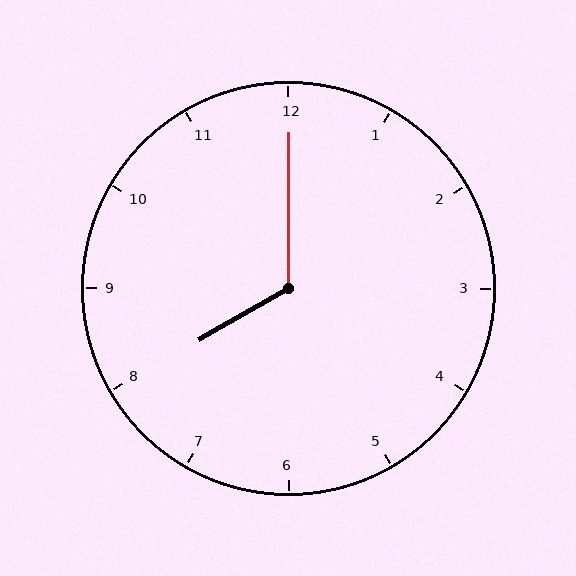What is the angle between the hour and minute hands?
Approximately 120 degrees.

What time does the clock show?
8:00.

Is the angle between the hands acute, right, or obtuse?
It is obtuse.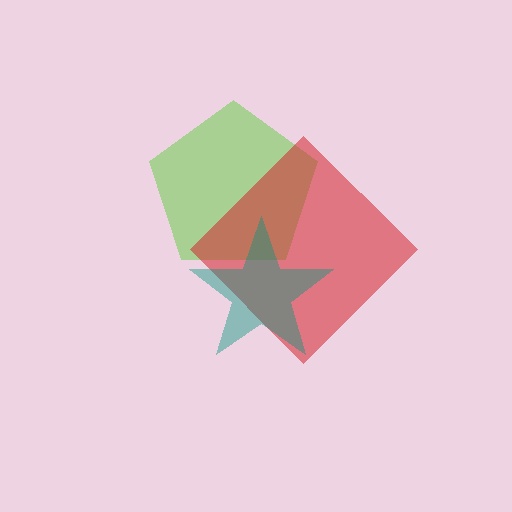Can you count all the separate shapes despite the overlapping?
Yes, there are 3 separate shapes.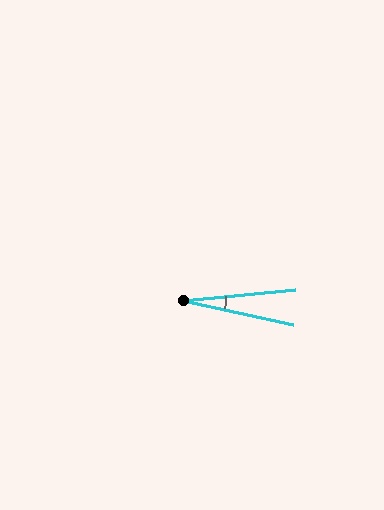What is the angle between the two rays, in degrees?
Approximately 18 degrees.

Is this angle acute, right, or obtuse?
It is acute.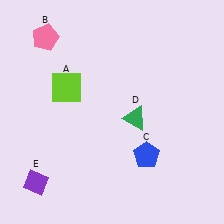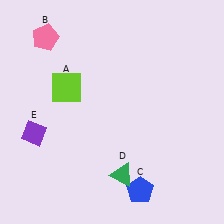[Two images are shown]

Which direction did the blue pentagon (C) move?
The blue pentagon (C) moved down.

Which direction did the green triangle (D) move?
The green triangle (D) moved down.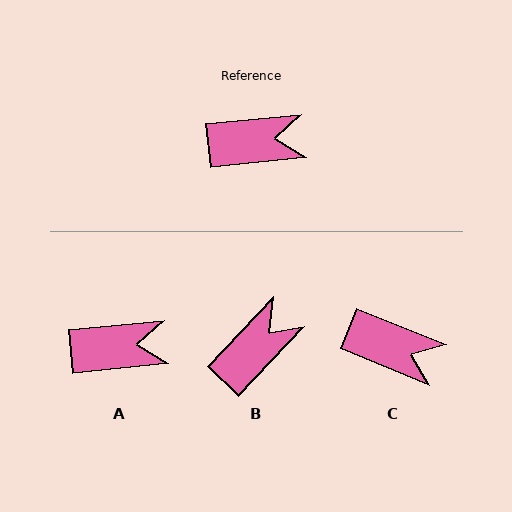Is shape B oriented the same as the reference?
No, it is off by about 41 degrees.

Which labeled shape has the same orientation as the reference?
A.